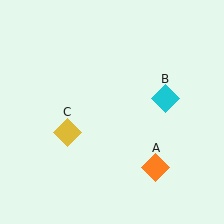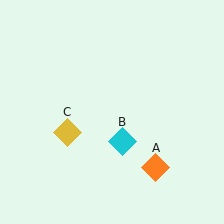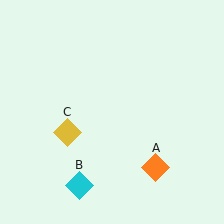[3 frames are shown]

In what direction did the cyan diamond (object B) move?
The cyan diamond (object B) moved down and to the left.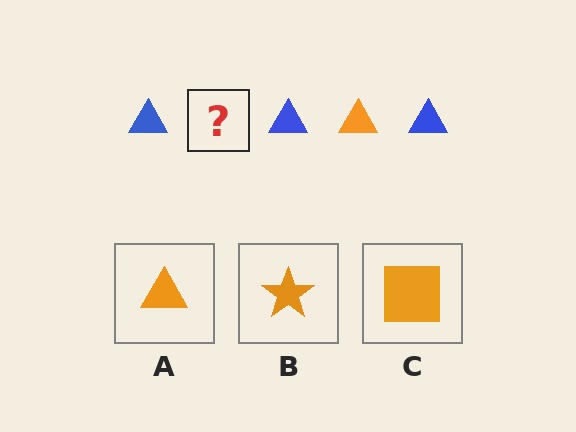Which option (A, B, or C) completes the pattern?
A.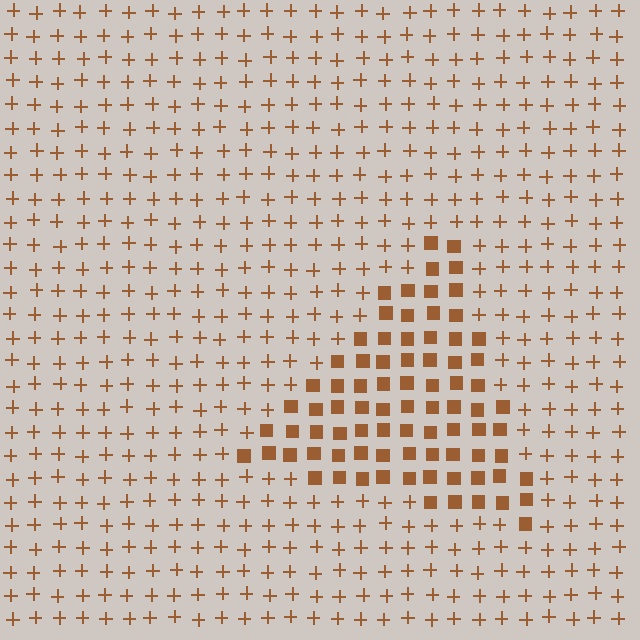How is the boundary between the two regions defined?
The boundary is defined by a change in element shape: squares inside vs. plus signs outside. All elements share the same color and spacing.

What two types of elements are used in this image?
The image uses squares inside the triangle region and plus signs outside it.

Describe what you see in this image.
The image is filled with small brown elements arranged in a uniform grid. A triangle-shaped region contains squares, while the surrounding area contains plus signs. The boundary is defined purely by the change in element shape.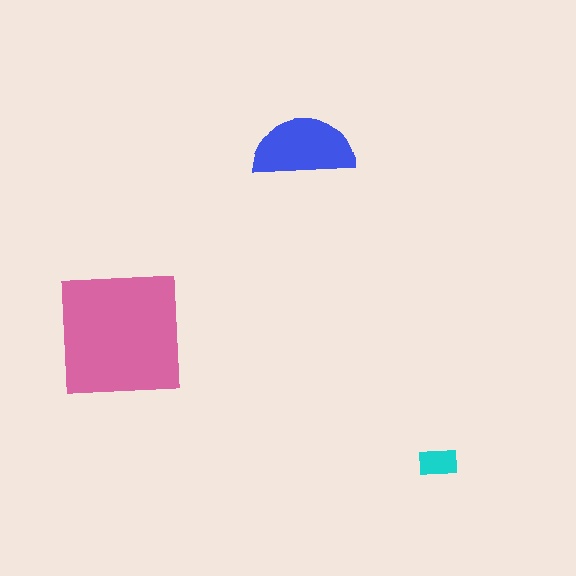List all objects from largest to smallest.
The pink square, the blue semicircle, the cyan rectangle.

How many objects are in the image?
There are 3 objects in the image.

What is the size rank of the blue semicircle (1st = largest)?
2nd.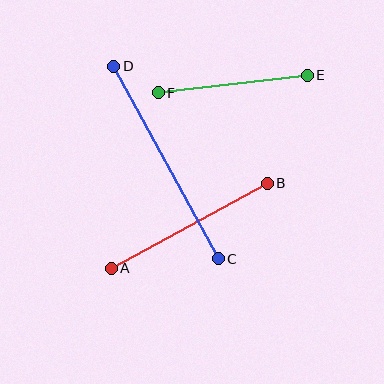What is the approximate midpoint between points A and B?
The midpoint is at approximately (189, 226) pixels.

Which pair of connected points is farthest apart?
Points C and D are farthest apart.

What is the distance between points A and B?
The distance is approximately 178 pixels.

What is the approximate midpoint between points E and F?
The midpoint is at approximately (233, 84) pixels.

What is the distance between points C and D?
The distance is approximately 219 pixels.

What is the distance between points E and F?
The distance is approximately 150 pixels.